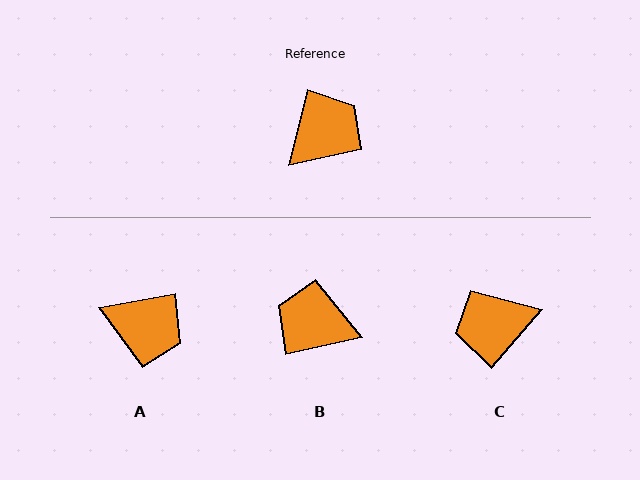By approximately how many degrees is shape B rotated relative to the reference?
Approximately 117 degrees counter-clockwise.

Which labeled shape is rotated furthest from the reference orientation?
C, about 153 degrees away.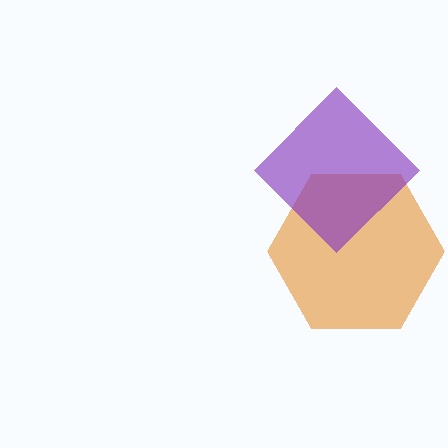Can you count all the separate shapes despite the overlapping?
Yes, there are 2 separate shapes.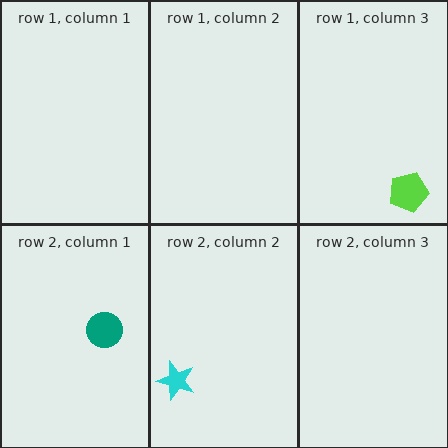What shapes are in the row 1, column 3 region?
The lime pentagon.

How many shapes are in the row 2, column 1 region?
1.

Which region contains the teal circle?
The row 2, column 1 region.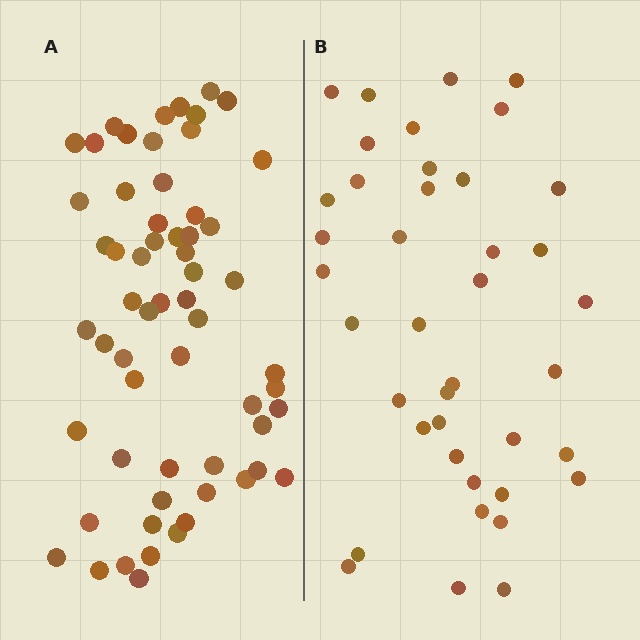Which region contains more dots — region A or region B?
Region A (the left region) has more dots.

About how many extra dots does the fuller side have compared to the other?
Region A has approximately 20 more dots than region B.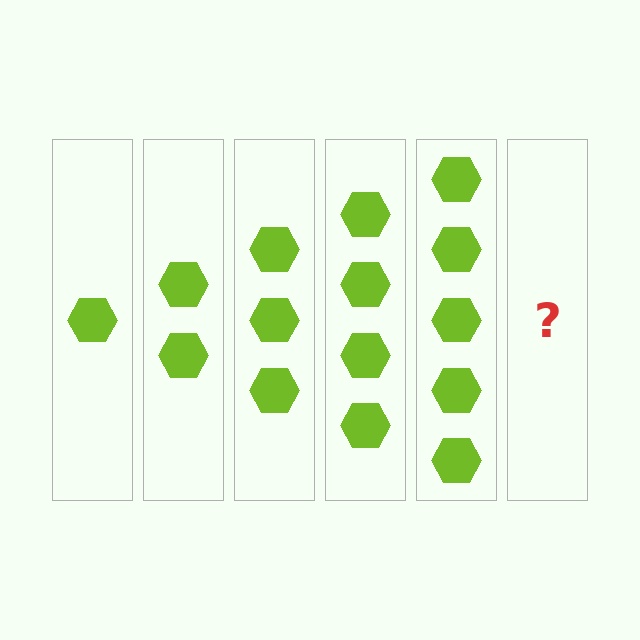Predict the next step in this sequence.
The next step is 6 hexagons.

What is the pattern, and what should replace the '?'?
The pattern is that each step adds one more hexagon. The '?' should be 6 hexagons.